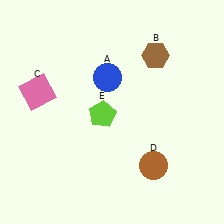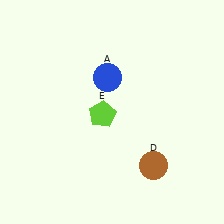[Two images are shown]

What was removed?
The pink square (C), the brown hexagon (B) were removed in Image 2.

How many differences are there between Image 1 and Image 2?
There are 2 differences between the two images.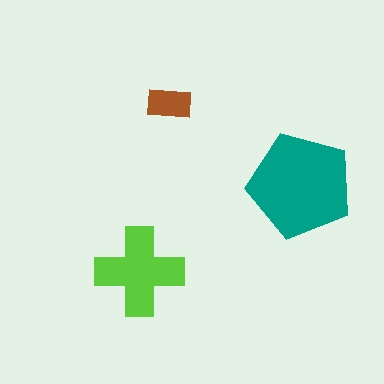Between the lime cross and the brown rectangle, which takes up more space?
The lime cross.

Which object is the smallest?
The brown rectangle.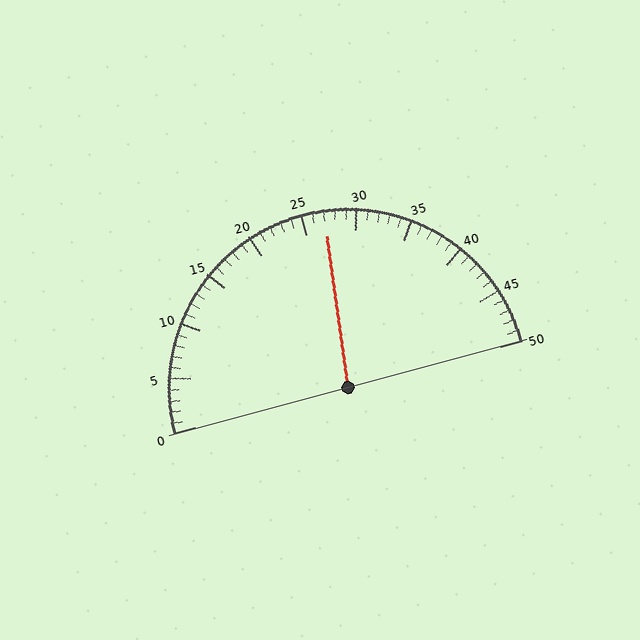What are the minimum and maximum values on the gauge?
The gauge ranges from 0 to 50.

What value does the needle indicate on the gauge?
The needle indicates approximately 27.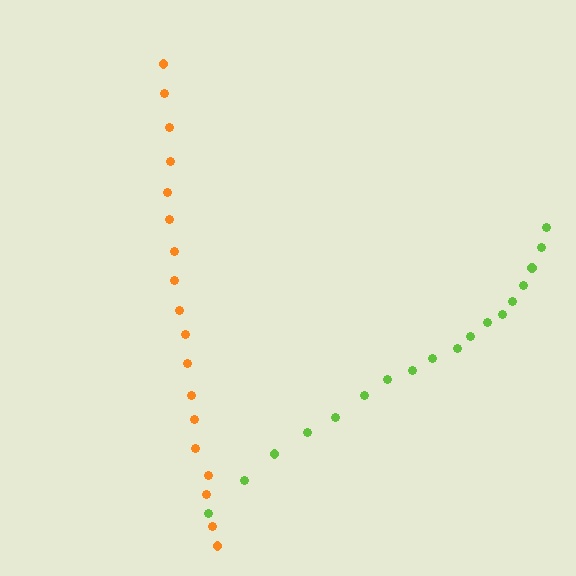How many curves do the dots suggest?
There are 2 distinct paths.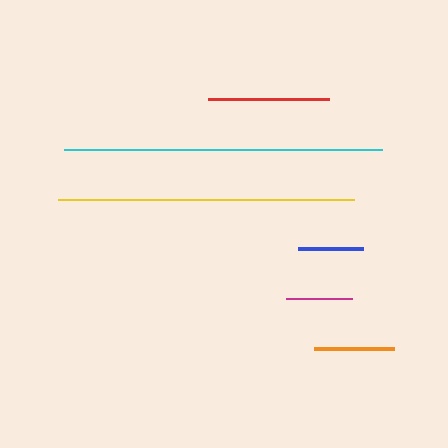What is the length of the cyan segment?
The cyan segment is approximately 319 pixels long.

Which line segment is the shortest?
The blue line is the shortest at approximately 65 pixels.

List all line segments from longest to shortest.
From longest to shortest: cyan, yellow, red, orange, magenta, blue.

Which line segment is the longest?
The cyan line is the longest at approximately 319 pixels.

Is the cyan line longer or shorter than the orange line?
The cyan line is longer than the orange line.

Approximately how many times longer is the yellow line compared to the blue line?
The yellow line is approximately 4.6 times the length of the blue line.